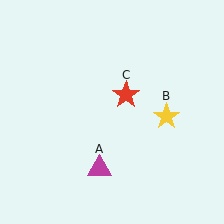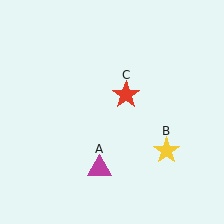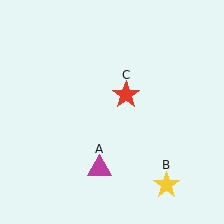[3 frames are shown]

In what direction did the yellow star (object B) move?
The yellow star (object B) moved down.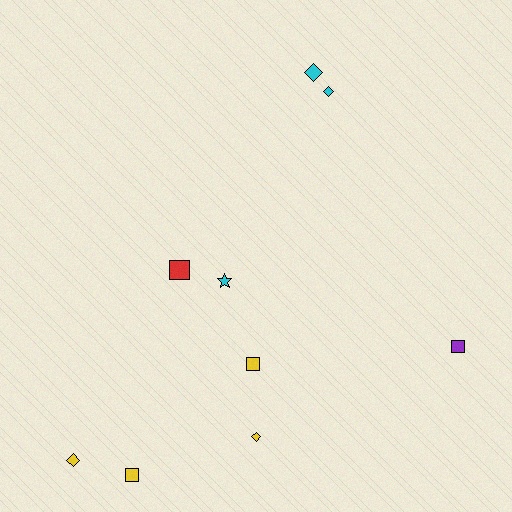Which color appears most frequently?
Yellow, with 4 objects.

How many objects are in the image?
There are 9 objects.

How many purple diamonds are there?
There are no purple diamonds.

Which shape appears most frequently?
Diamond, with 4 objects.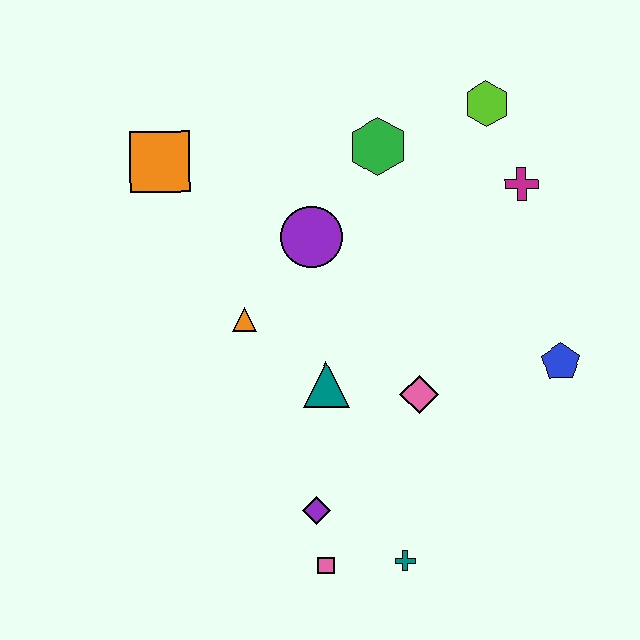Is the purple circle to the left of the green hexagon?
Yes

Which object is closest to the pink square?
The purple diamond is closest to the pink square.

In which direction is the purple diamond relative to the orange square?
The purple diamond is below the orange square.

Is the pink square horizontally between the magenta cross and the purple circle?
Yes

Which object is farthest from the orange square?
The teal cross is farthest from the orange square.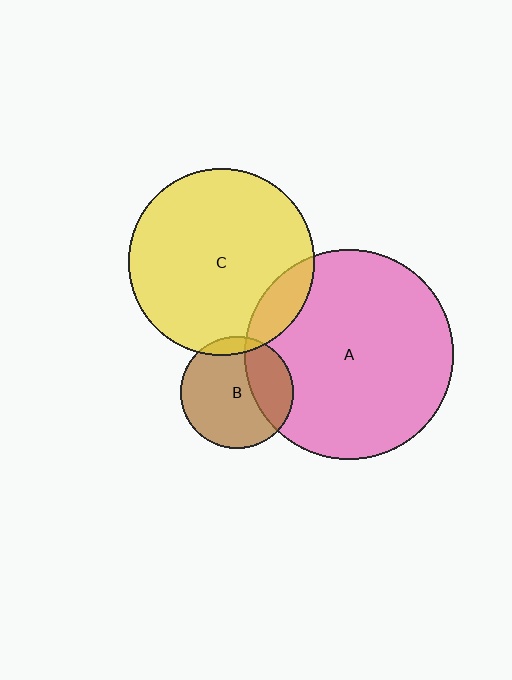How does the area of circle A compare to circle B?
Approximately 3.5 times.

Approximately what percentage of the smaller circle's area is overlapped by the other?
Approximately 10%.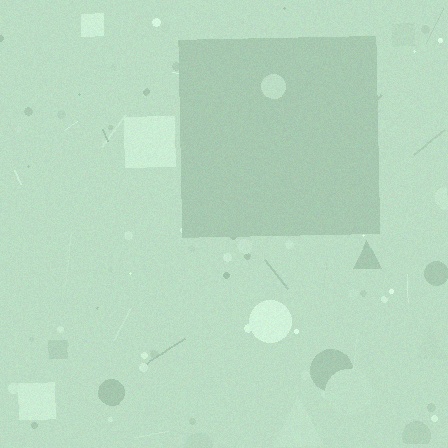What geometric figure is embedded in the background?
A square is embedded in the background.